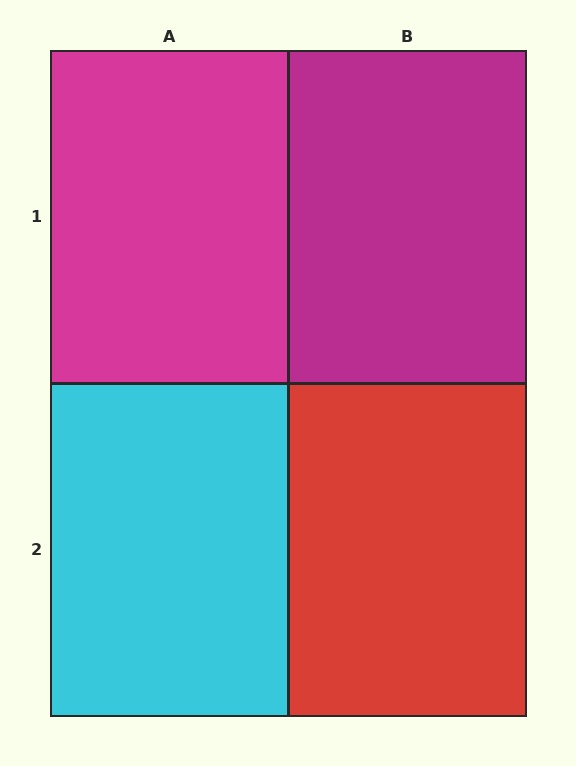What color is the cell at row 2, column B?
Red.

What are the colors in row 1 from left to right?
Magenta, magenta.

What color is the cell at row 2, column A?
Cyan.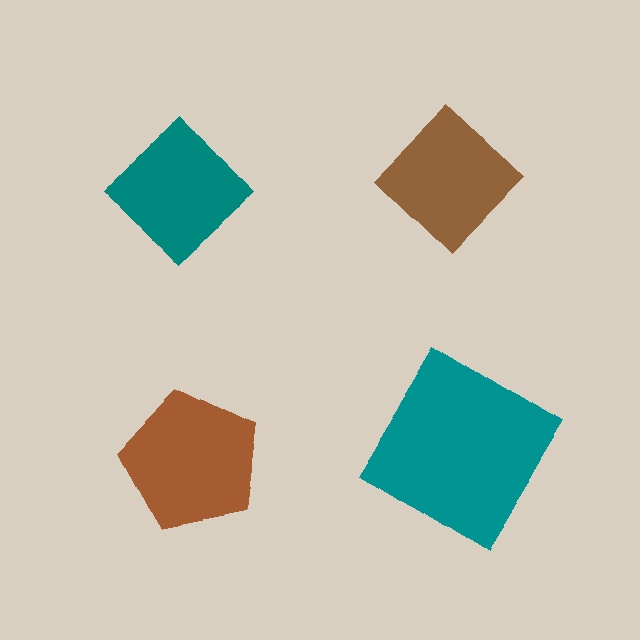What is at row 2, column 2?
A teal diamond.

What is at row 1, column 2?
A brown diamond.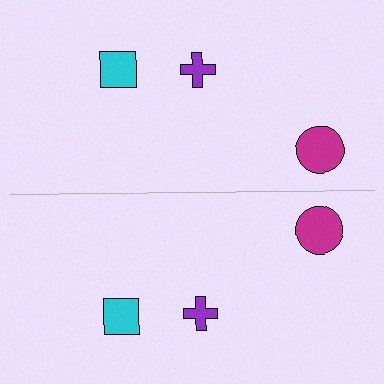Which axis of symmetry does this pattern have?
The pattern has a horizontal axis of symmetry running through the center of the image.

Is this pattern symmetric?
Yes, this pattern has bilateral (reflection) symmetry.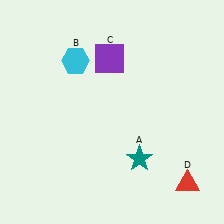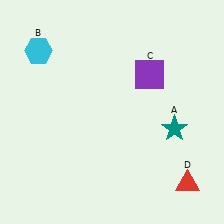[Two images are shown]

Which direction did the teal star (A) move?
The teal star (A) moved right.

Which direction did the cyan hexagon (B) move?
The cyan hexagon (B) moved left.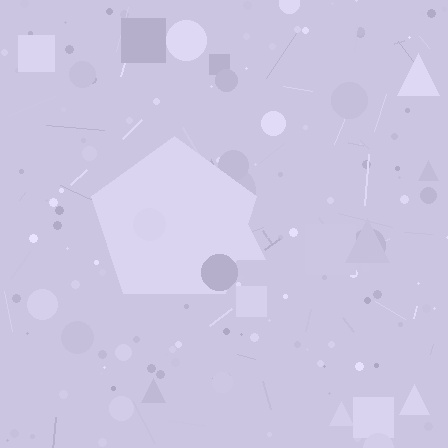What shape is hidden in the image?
A pentagon is hidden in the image.